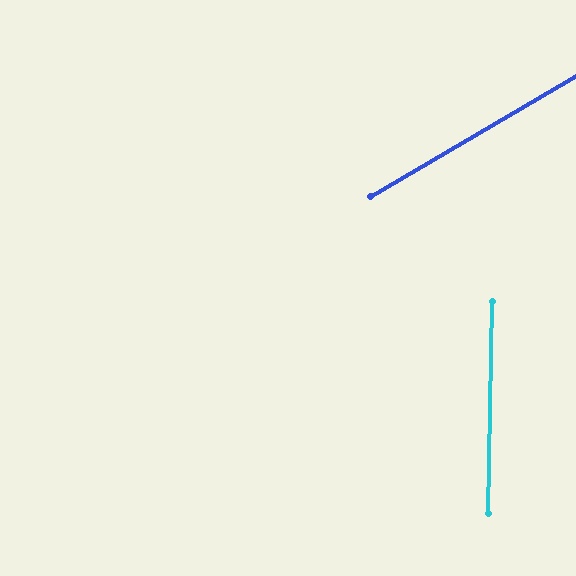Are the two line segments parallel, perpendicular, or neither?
Neither parallel nor perpendicular — they differ by about 58°.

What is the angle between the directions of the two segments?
Approximately 58 degrees.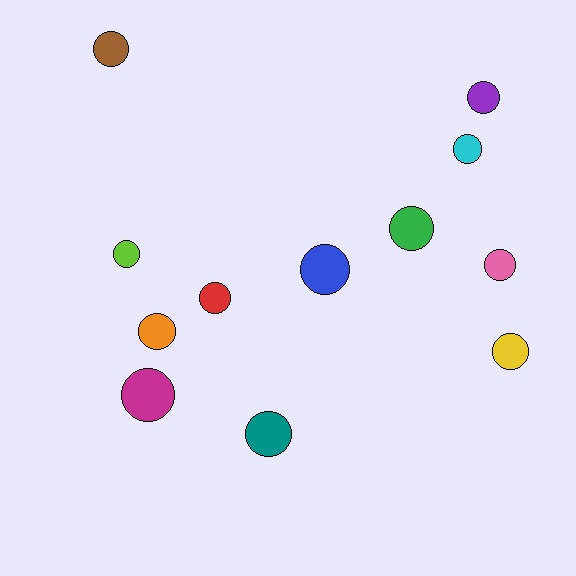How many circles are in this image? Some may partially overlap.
There are 12 circles.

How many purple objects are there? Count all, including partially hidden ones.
There is 1 purple object.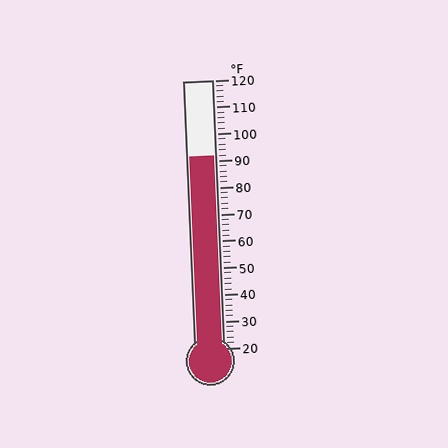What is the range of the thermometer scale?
The thermometer scale ranges from 20°F to 120°F.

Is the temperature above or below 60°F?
The temperature is above 60°F.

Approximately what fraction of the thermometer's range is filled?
The thermometer is filled to approximately 70% of its range.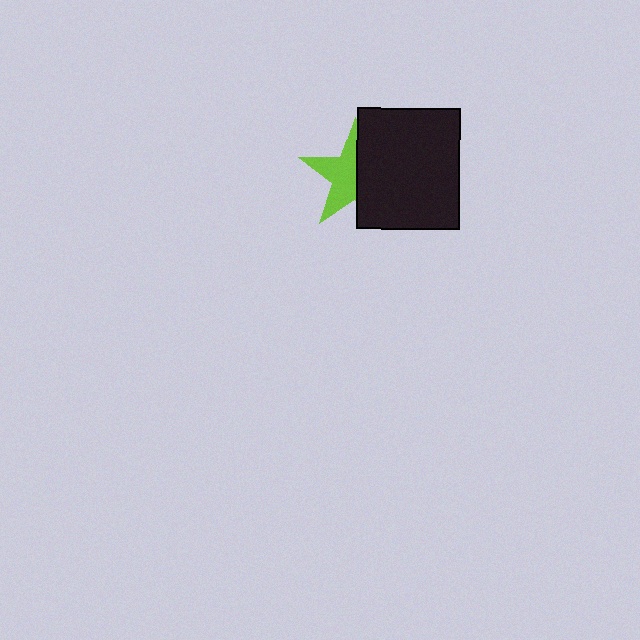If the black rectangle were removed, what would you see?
You would see the complete lime star.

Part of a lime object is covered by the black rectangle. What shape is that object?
It is a star.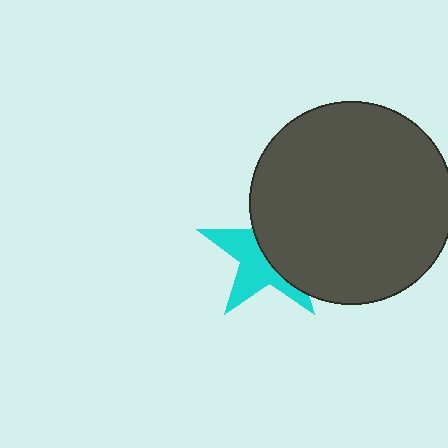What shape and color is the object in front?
The object in front is a dark gray circle.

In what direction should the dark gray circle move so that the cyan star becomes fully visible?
The dark gray circle should move right. That is the shortest direction to clear the overlap and leave the cyan star fully visible.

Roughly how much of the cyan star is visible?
About half of it is visible (roughly 47%).